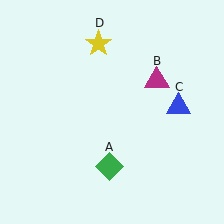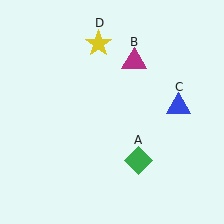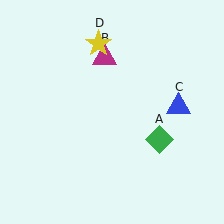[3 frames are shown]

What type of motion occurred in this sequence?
The green diamond (object A), magenta triangle (object B) rotated counterclockwise around the center of the scene.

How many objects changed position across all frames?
2 objects changed position: green diamond (object A), magenta triangle (object B).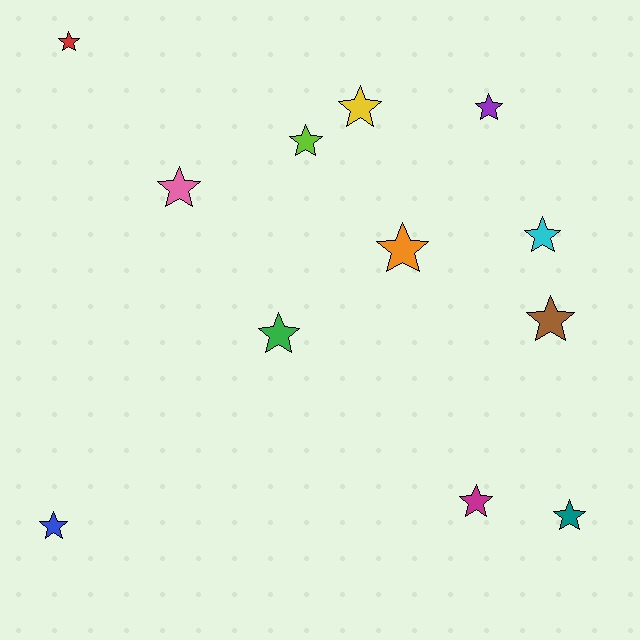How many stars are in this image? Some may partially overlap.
There are 12 stars.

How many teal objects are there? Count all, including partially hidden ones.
There is 1 teal object.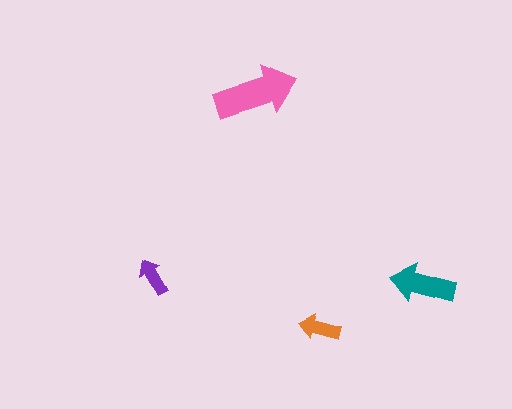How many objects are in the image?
There are 4 objects in the image.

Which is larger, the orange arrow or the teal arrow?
The teal one.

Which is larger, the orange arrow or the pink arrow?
The pink one.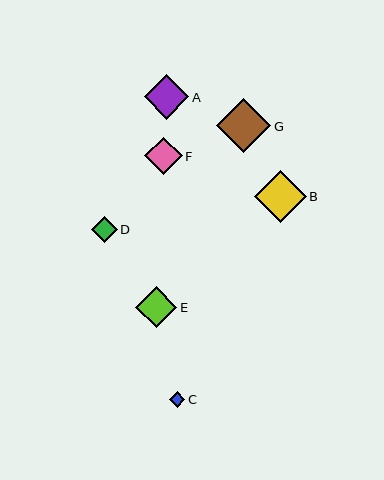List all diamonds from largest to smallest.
From largest to smallest: G, B, A, E, F, D, C.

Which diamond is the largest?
Diamond G is the largest with a size of approximately 54 pixels.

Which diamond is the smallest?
Diamond C is the smallest with a size of approximately 16 pixels.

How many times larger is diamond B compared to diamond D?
Diamond B is approximately 2.0 times the size of diamond D.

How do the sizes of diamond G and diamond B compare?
Diamond G and diamond B are approximately the same size.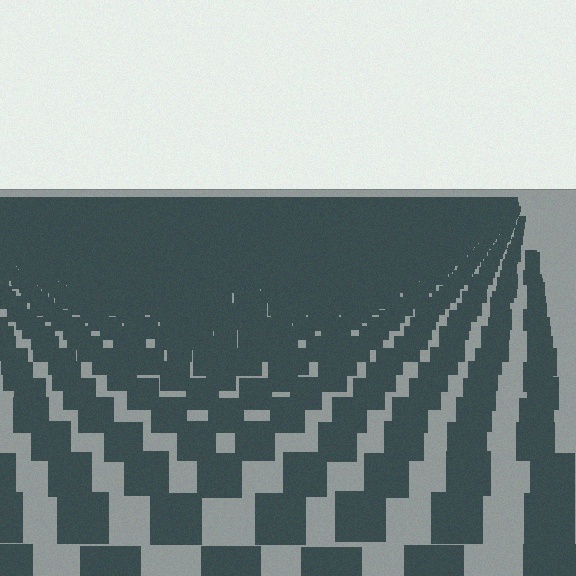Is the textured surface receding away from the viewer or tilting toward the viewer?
The surface is receding away from the viewer. Texture elements get smaller and denser toward the top.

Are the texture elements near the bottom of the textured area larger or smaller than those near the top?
Larger. Near the bottom, elements are closer to the viewer and appear at a bigger on-screen size.